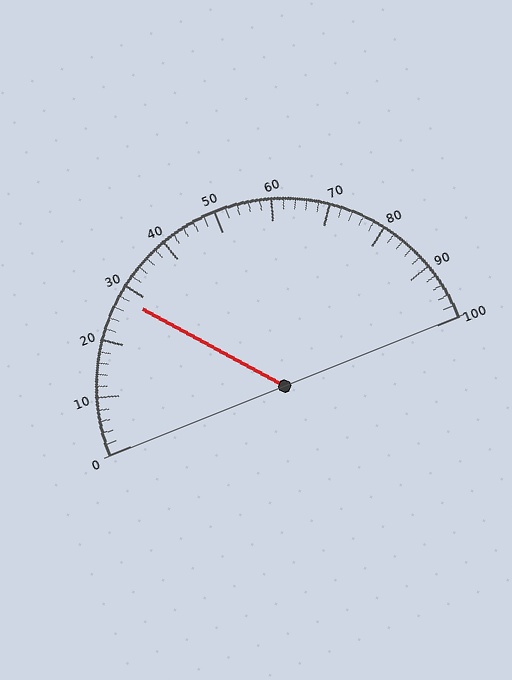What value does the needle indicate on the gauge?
The needle indicates approximately 28.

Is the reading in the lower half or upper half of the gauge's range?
The reading is in the lower half of the range (0 to 100).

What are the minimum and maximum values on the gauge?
The gauge ranges from 0 to 100.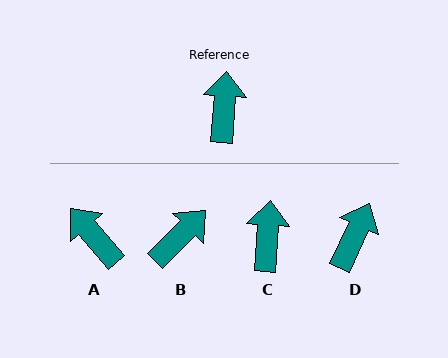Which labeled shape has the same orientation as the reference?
C.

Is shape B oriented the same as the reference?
No, it is off by about 41 degrees.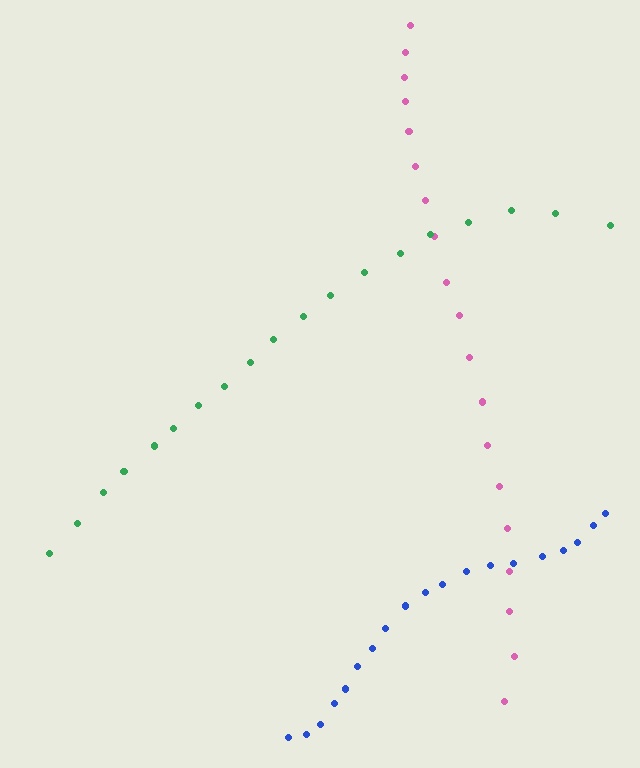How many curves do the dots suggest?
There are 3 distinct paths.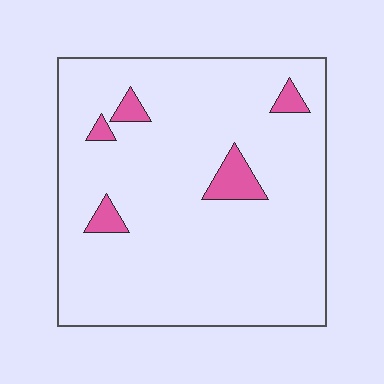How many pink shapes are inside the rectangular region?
5.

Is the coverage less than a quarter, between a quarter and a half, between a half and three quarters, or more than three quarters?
Less than a quarter.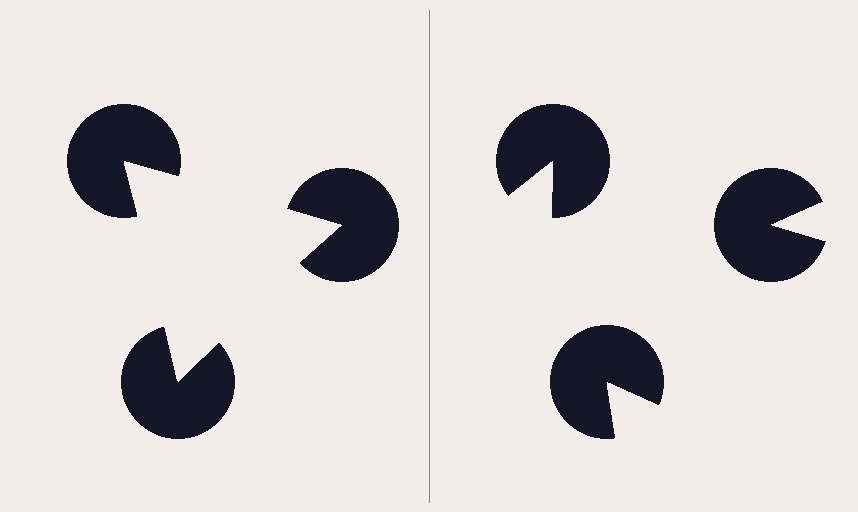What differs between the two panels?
The pac-man discs are positioned identically on both sides; only the wedge orientations differ. On the left they align to a triangle; on the right they are misaligned.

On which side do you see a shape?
An illusory triangle appears on the left side. On the right side the wedge cuts are rotated, so no coherent shape forms.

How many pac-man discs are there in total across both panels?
6 — 3 on each side.